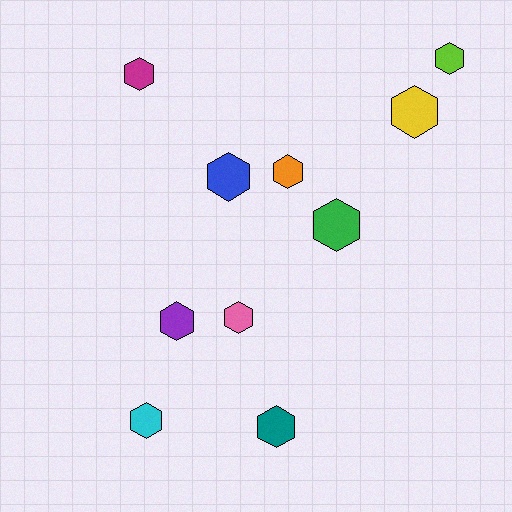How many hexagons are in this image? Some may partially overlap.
There are 10 hexagons.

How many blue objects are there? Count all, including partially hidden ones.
There is 1 blue object.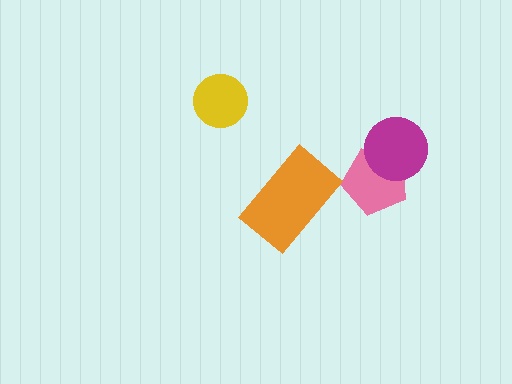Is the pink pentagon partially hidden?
Yes, it is partially covered by another shape.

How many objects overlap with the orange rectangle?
0 objects overlap with the orange rectangle.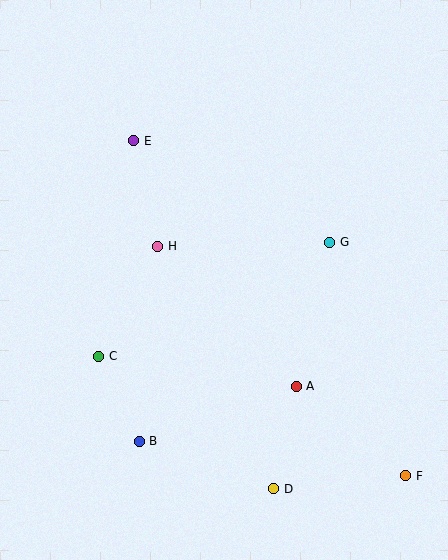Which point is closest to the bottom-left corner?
Point B is closest to the bottom-left corner.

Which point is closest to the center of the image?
Point H at (158, 246) is closest to the center.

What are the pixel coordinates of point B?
Point B is at (139, 441).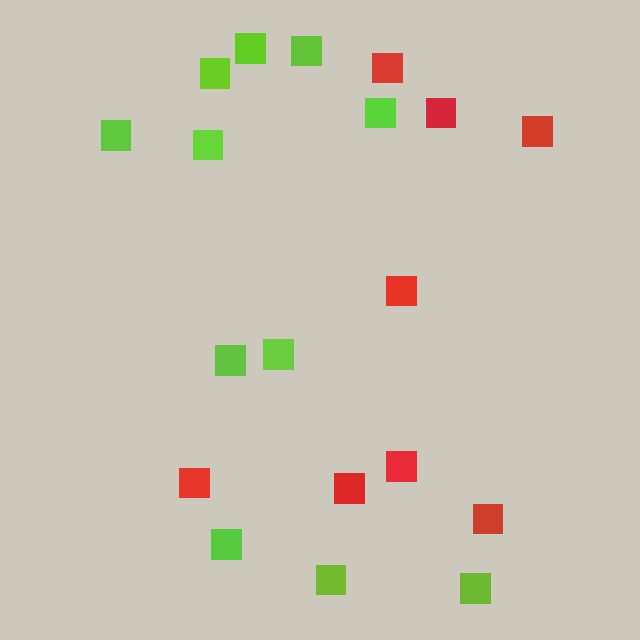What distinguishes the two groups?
There are 2 groups: one group of red squares (8) and one group of lime squares (11).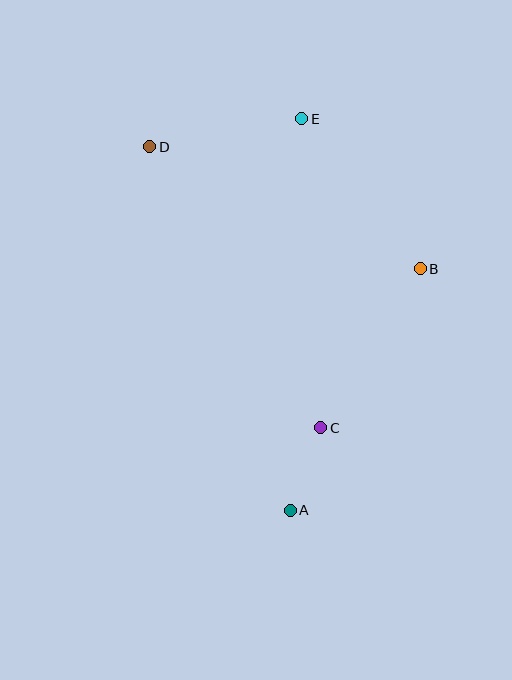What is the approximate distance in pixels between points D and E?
The distance between D and E is approximately 155 pixels.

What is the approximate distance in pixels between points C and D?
The distance between C and D is approximately 329 pixels.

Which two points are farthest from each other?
Points A and E are farthest from each other.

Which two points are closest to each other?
Points A and C are closest to each other.